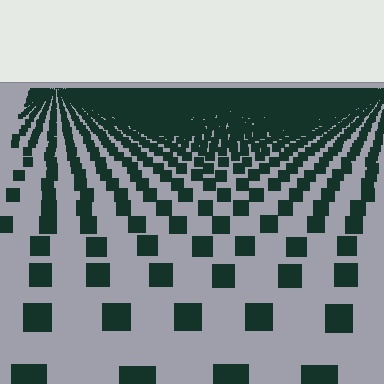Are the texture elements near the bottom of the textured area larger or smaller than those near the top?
Larger. Near the bottom, elements are closer to the viewer and appear at a bigger on-screen size.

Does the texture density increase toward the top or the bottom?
Density increases toward the top.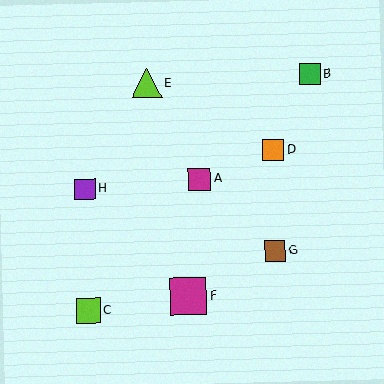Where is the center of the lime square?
The center of the lime square is at (88, 311).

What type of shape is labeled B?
Shape B is a green square.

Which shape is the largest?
The magenta square (labeled F) is the largest.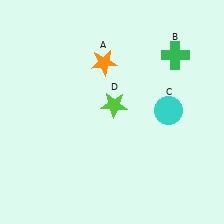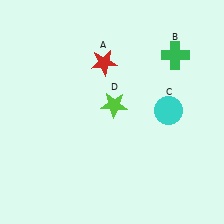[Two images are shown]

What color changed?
The star (A) changed from orange in Image 1 to red in Image 2.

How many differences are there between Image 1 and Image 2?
There is 1 difference between the two images.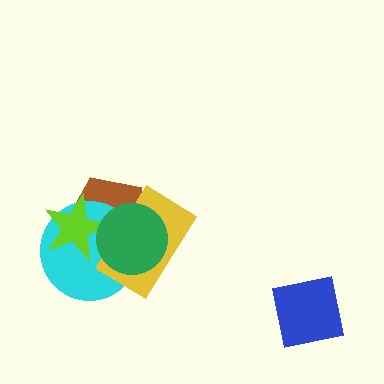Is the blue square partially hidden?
No, no other shape covers it.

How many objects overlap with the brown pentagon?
4 objects overlap with the brown pentagon.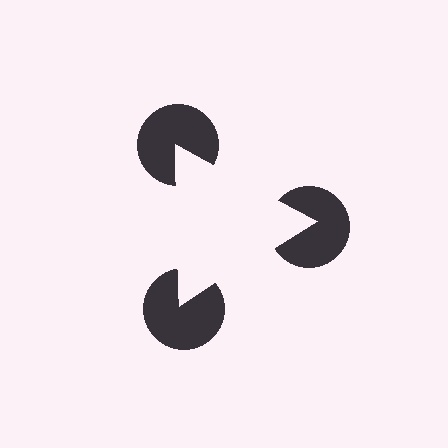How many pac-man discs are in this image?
There are 3 — one at each vertex of the illusory triangle.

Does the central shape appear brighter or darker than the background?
It typically appears slightly brighter than the background, even though no actual brightness change is drawn.